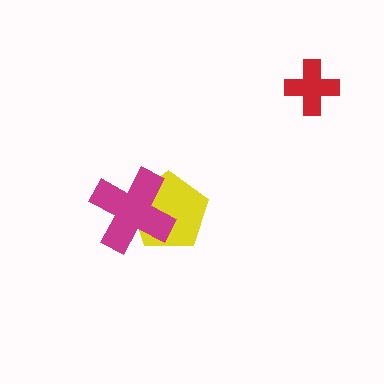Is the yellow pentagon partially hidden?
Yes, it is partially covered by another shape.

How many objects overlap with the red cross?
0 objects overlap with the red cross.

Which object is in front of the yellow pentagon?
The magenta cross is in front of the yellow pentagon.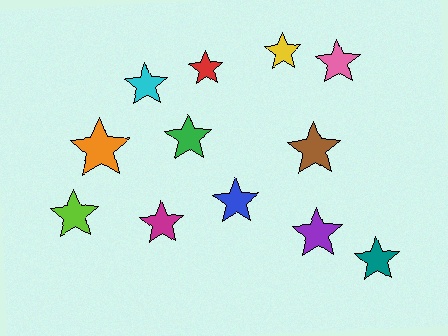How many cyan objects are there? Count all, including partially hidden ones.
There is 1 cyan object.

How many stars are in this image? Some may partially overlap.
There are 12 stars.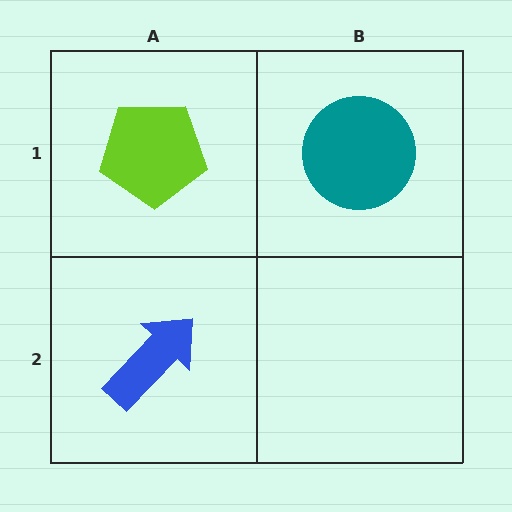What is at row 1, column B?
A teal circle.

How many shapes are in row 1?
2 shapes.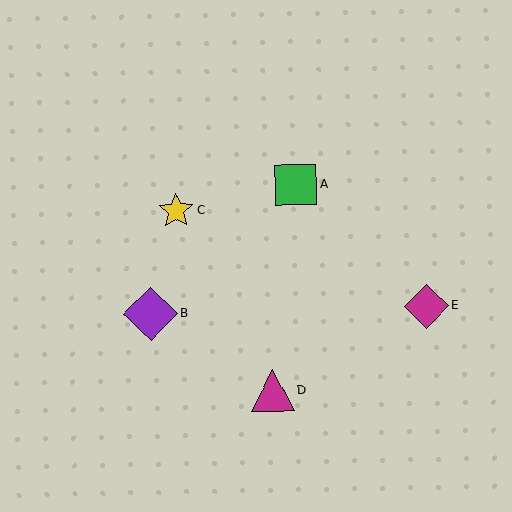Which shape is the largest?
The purple diamond (labeled B) is the largest.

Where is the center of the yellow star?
The center of the yellow star is at (176, 211).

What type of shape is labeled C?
Shape C is a yellow star.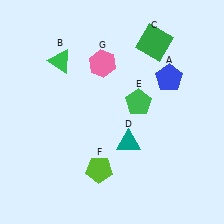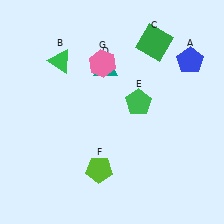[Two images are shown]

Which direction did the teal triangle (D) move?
The teal triangle (D) moved up.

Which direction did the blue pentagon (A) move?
The blue pentagon (A) moved right.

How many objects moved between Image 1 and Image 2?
2 objects moved between the two images.